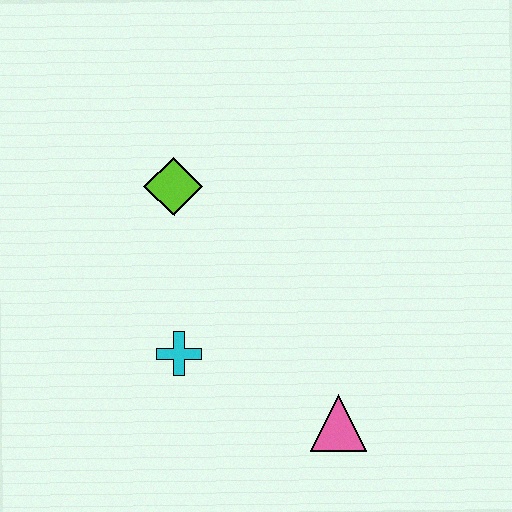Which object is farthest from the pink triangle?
The lime diamond is farthest from the pink triangle.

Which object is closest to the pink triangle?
The cyan cross is closest to the pink triangle.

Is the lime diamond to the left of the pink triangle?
Yes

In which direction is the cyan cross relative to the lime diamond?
The cyan cross is below the lime diamond.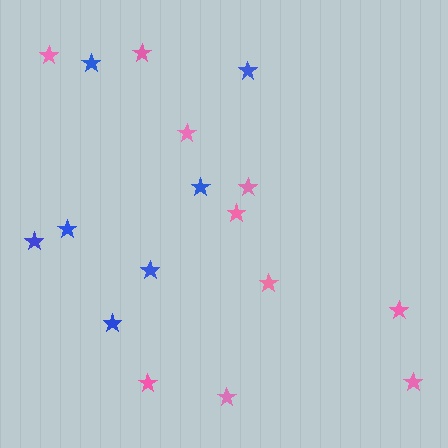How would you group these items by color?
There are 2 groups: one group of blue stars (7) and one group of pink stars (10).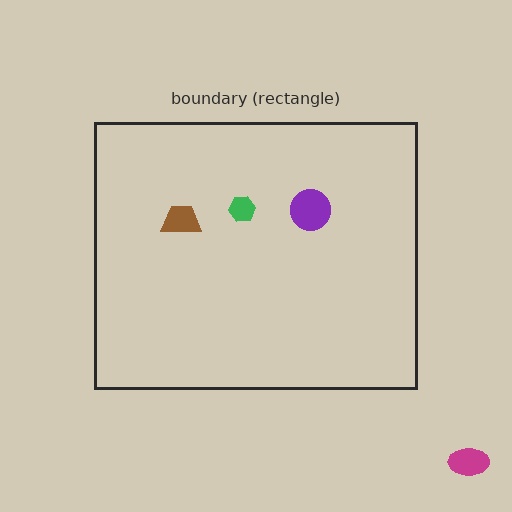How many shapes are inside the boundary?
3 inside, 1 outside.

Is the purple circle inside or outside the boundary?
Inside.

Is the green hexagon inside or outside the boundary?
Inside.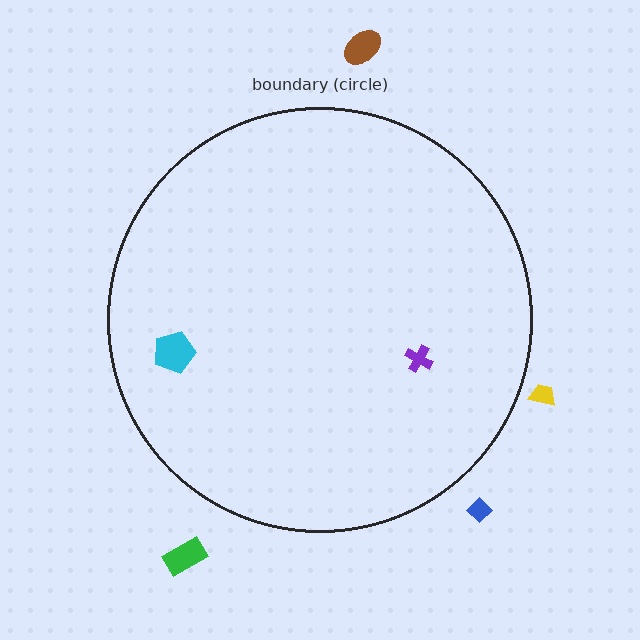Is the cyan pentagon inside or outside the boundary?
Inside.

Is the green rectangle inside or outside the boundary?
Outside.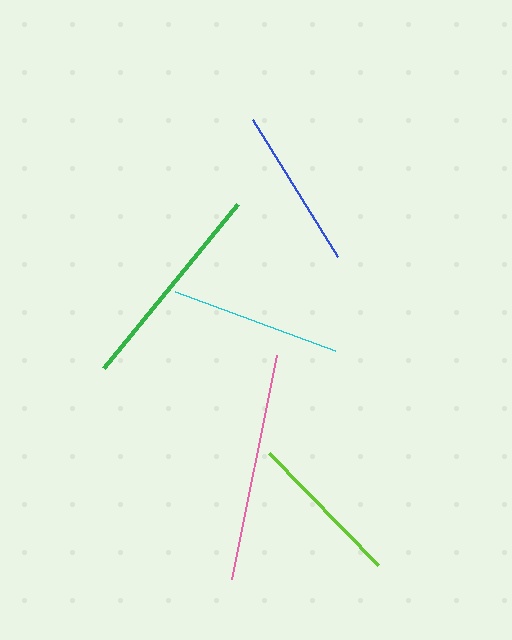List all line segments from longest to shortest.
From longest to shortest: pink, green, cyan, blue, lime.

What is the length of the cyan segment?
The cyan segment is approximately 170 pixels long.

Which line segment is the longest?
The pink line is the longest at approximately 228 pixels.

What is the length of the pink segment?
The pink segment is approximately 228 pixels long.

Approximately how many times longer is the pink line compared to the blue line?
The pink line is approximately 1.4 times the length of the blue line.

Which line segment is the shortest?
The lime line is the shortest at approximately 156 pixels.